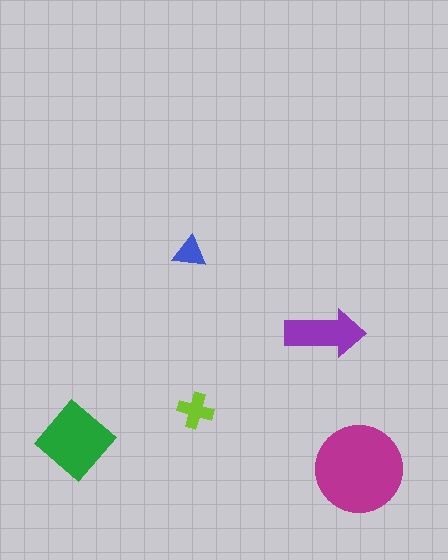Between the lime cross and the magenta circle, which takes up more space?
The magenta circle.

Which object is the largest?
The magenta circle.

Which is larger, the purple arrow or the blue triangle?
The purple arrow.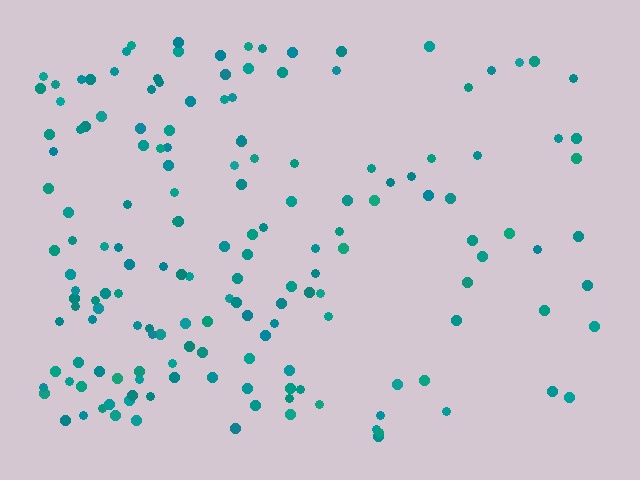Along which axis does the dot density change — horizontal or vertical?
Horizontal.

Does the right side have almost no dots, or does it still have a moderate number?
Still a moderate number, just noticeably fewer than the left.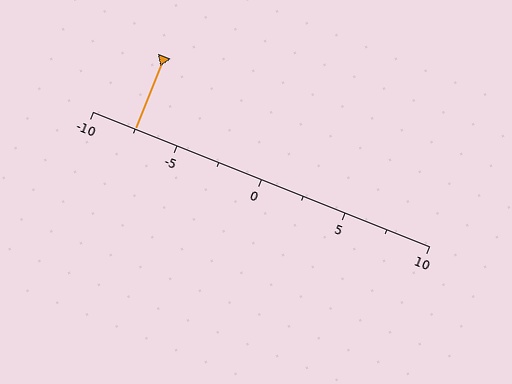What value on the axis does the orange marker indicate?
The marker indicates approximately -7.5.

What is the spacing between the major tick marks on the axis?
The major ticks are spaced 5 apart.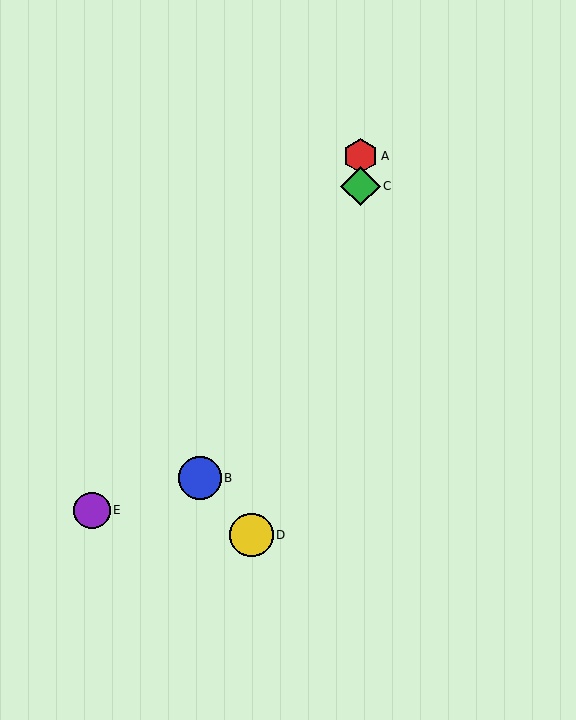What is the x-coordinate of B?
Object B is at x≈200.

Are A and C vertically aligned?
Yes, both are at x≈360.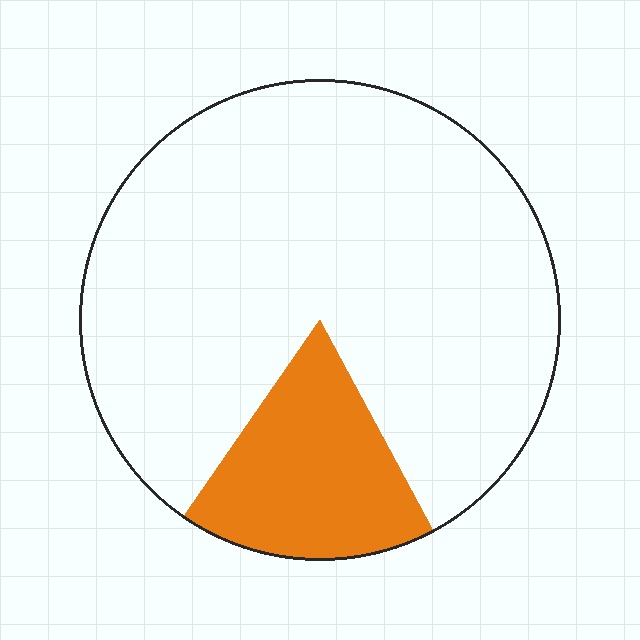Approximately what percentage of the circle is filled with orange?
Approximately 20%.